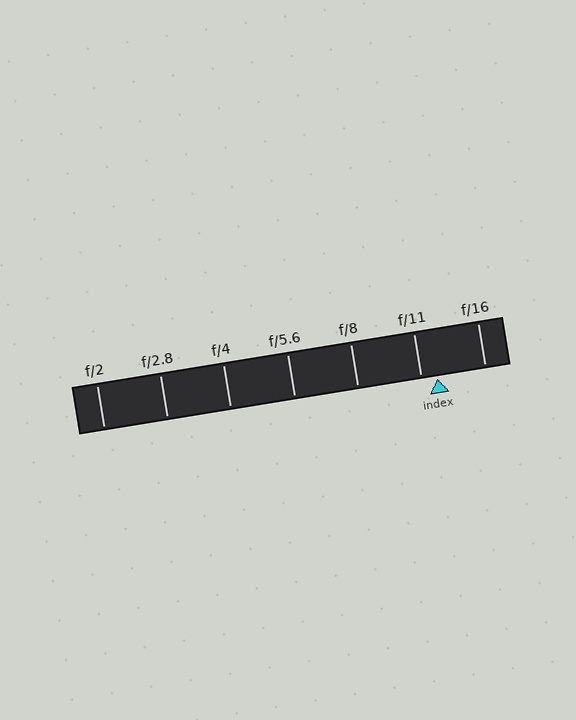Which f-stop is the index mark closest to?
The index mark is closest to f/11.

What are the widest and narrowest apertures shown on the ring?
The widest aperture shown is f/2 and the narrowest is f/16.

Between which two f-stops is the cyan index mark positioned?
The index mark is between f/11 and f/16.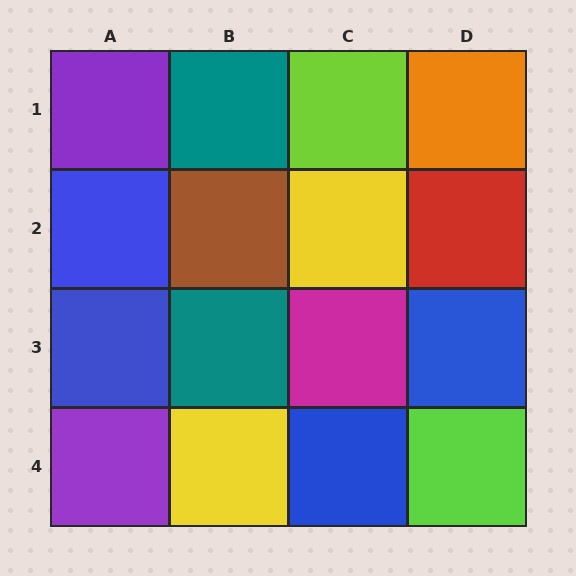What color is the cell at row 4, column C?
Blue.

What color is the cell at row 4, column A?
Purple.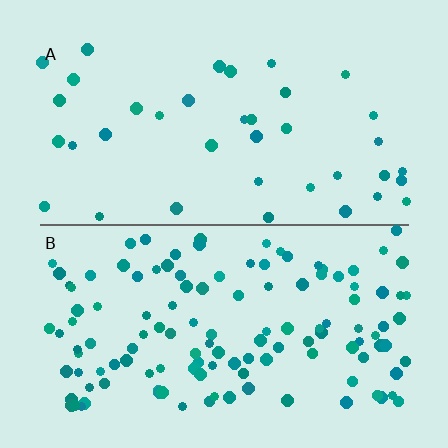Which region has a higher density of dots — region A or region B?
B (the bottom).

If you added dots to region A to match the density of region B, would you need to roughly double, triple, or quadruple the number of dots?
Approximately triple.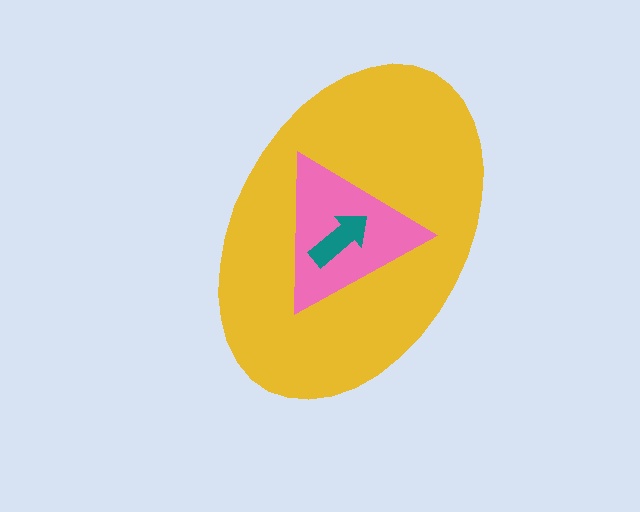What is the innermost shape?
The teal arrow.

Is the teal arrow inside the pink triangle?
Yes.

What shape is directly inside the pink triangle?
The teal arrow.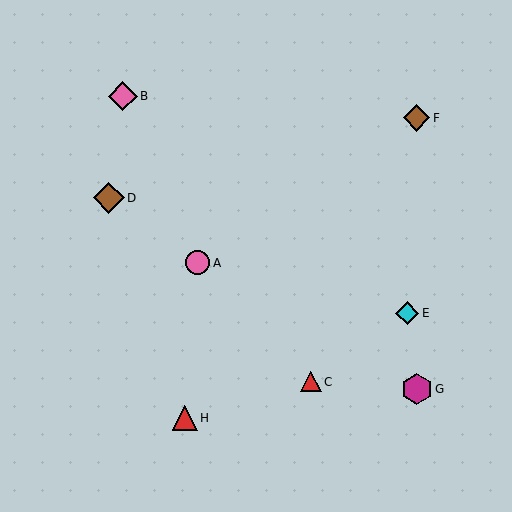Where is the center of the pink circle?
The center of the pink circle is at (198, 263).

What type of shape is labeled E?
Shape E is a cyan diamond.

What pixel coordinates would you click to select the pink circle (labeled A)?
Click at (198, 263) to select the pink circle A.